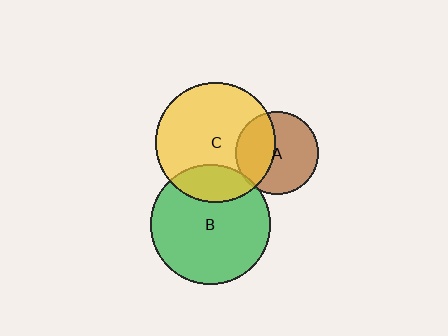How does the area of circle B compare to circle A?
Approximately 2.1 times.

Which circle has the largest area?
Circle B (green).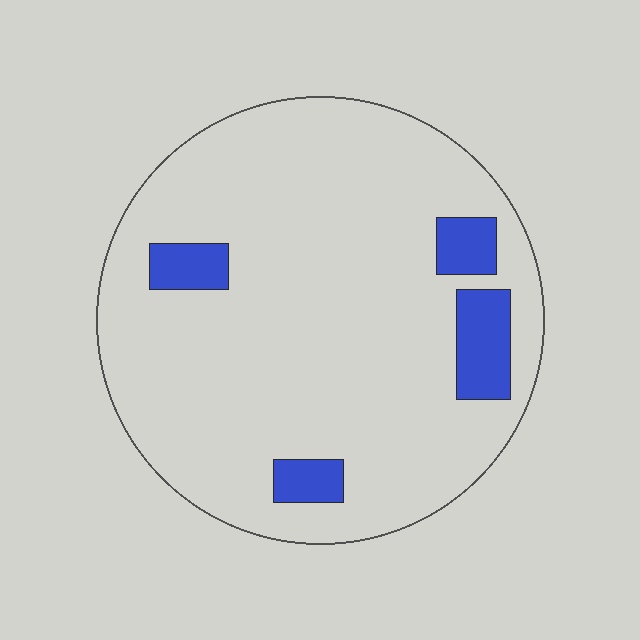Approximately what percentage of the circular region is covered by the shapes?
Approximately 10%.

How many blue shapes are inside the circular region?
4.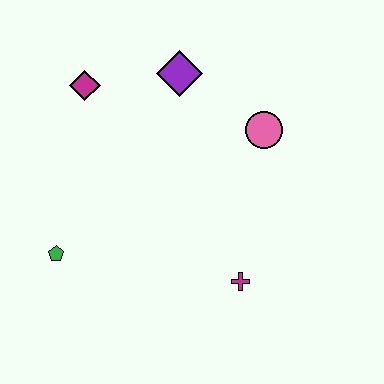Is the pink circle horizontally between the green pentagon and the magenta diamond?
No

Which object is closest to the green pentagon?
The magenta diamond is closest to the green pentagon.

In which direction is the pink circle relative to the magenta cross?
The pink circle is above the magenta cross.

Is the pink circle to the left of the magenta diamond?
No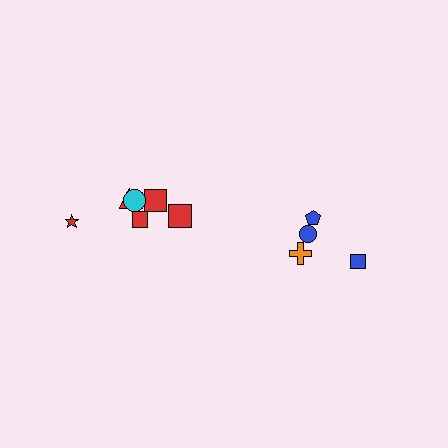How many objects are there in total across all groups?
There are 10 objects.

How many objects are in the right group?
There are 4 objects.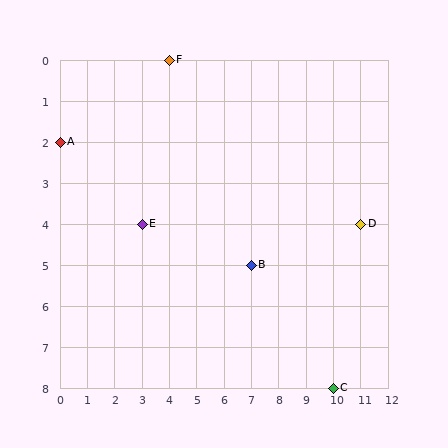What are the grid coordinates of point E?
Point E is at grid coordinates (3, 4).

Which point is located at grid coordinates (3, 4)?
Point E is at (3, 4).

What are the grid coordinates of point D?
Point D is at grid coordinates (11, 4).